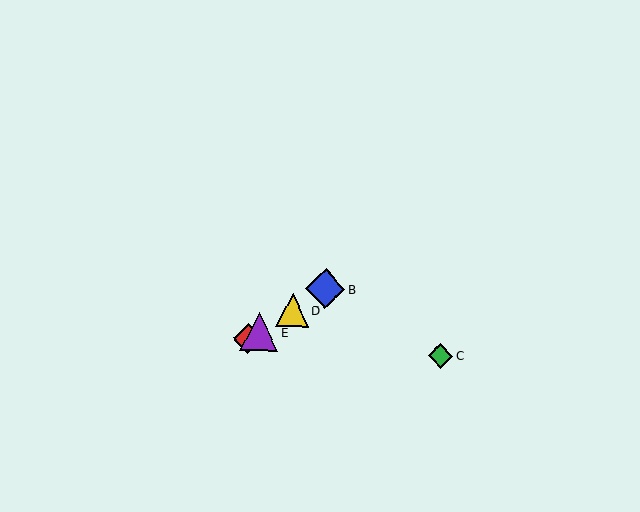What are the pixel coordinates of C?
Object C is at (441, 356).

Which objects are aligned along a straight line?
Objects A, B, D, E are aligned along a straight line.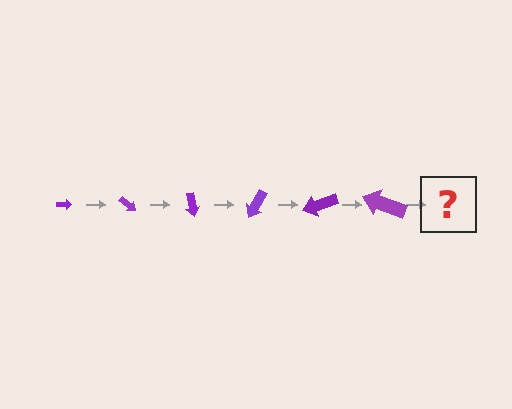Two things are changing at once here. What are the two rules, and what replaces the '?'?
The two rules are that the arrow grows larger each step and it rotates 40 degrees each step. The '?' should be an arrow, larger than the previous one and rotated 240 degrees from the start.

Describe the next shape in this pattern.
It should be an arrow, larger than the previous one and rotated 240 degrees from the start.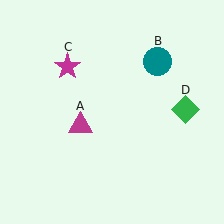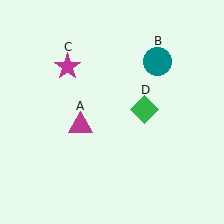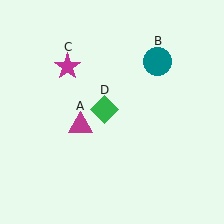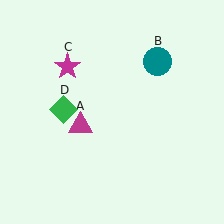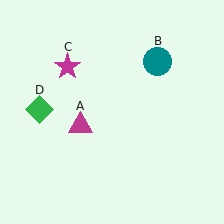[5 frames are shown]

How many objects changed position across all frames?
1 object changed position: green diamond (object D).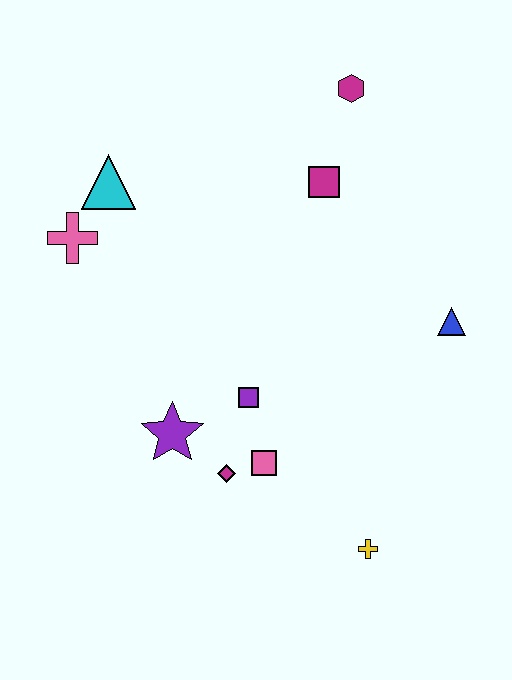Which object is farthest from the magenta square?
The yellow cross is farthest from the magenta square.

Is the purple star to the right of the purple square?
No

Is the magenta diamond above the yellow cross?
Yes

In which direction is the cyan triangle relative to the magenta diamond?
The cyan triangle is above the magenta diamond.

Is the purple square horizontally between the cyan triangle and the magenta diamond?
No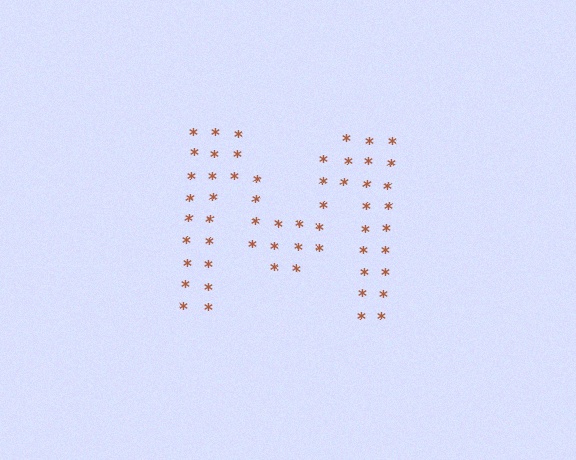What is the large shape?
The large shape is the letter M.